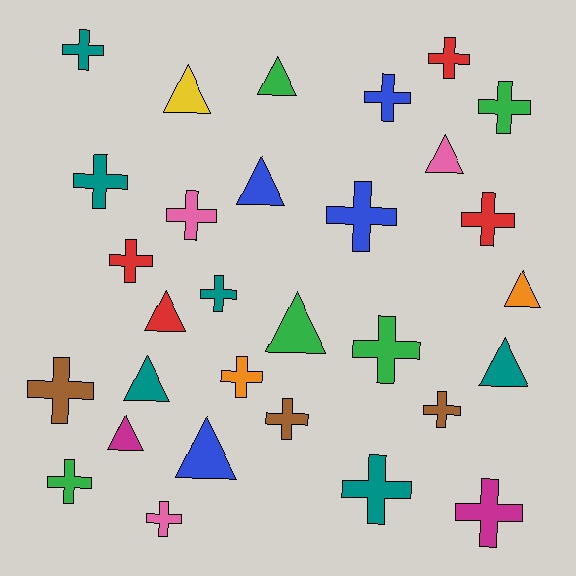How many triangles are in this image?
There are 11 triangles.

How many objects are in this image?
There are 30 objects.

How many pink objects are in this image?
There are 3 pink objects.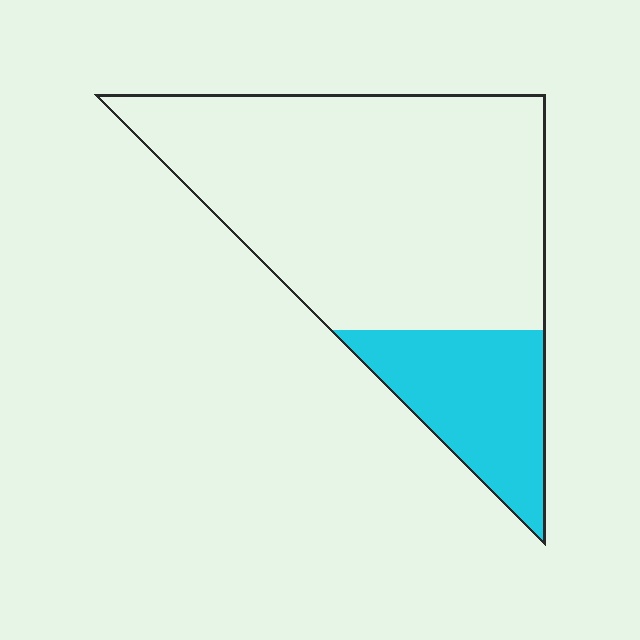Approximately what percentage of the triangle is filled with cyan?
Approximately 25%.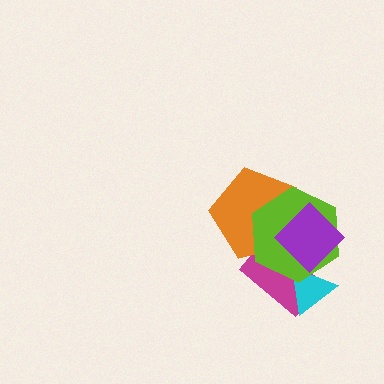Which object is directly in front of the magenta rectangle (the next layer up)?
The cyan triangle is directly in front of the magenta rectangle.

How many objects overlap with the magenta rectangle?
4 objects overlap with the magenta rectangle.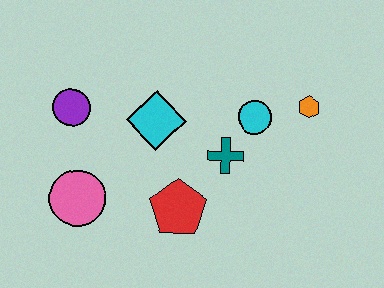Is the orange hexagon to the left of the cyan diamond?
No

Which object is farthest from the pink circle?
The orange hexagon is farthest from the pink circle.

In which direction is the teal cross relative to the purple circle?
The teal cross is to the right of the purple circle.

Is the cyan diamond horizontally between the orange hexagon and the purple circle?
Yes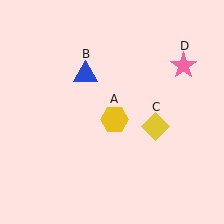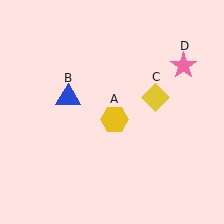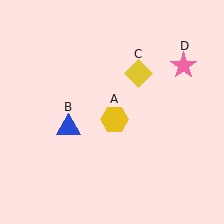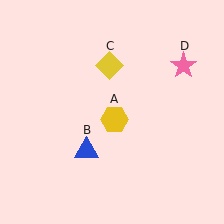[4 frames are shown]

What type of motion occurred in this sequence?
The blue triangle (object B), yellow diamond (object C) rotated counterclockwise around the center of the scene.